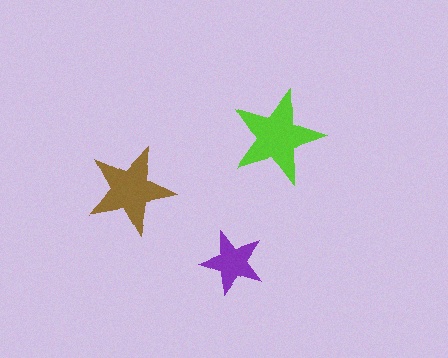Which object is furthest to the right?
The lime star is rightmost.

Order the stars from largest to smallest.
the lime one, the brown one, the purple one.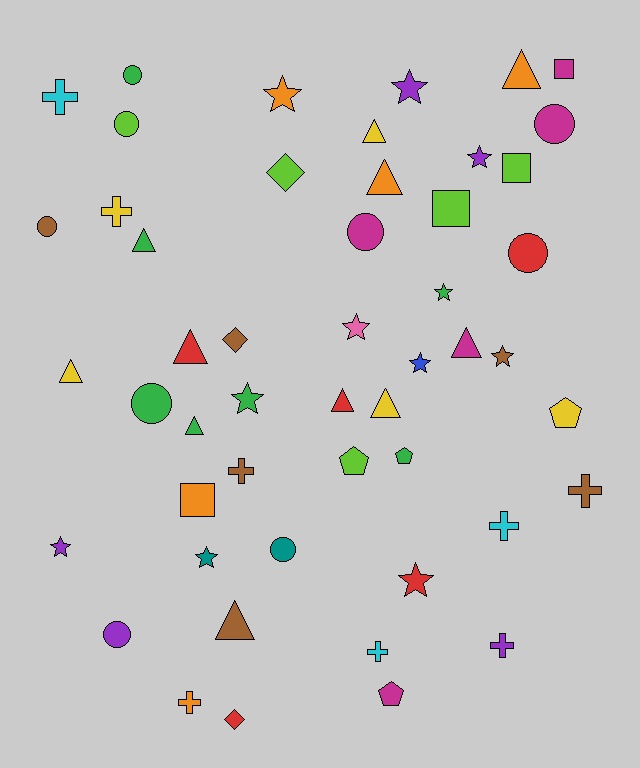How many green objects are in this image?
There are 7 green objects.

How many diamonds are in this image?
There are 3 diamonds.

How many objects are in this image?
There are 50 objects.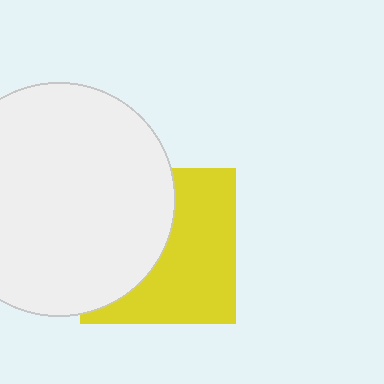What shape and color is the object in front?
The object in front is a white circle.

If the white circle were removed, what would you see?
You would see the complete yellow square.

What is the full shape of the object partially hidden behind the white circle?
The partially hidden object is a yellow square.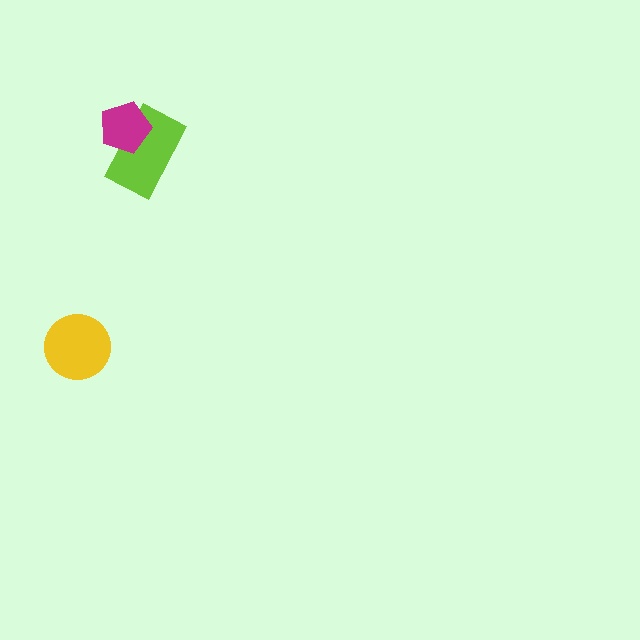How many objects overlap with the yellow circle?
0 objects overlap with the yellow circle.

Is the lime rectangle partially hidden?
Yes, it is partially covered by another shape.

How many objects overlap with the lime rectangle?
1 object overlaps with the lime rectangle.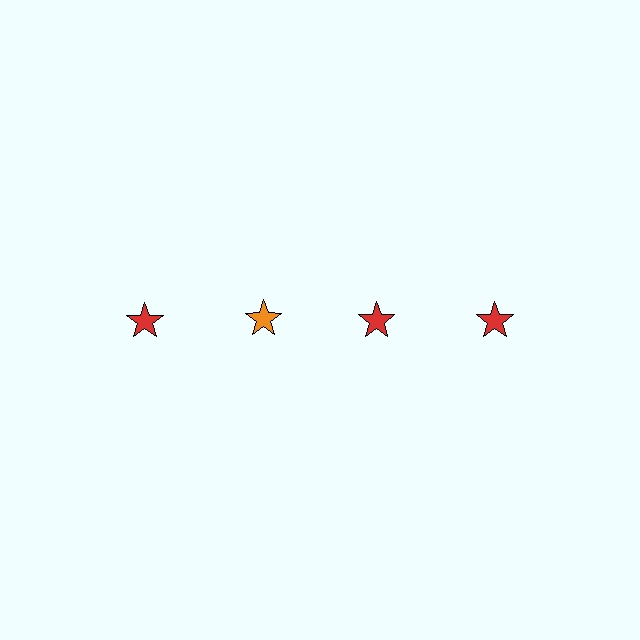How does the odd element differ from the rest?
It has a different color: orange instead of red.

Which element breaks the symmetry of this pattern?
The orange star in the top row, second from left column breaks the symmetry. All other shapes are red stars.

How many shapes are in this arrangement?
There are 4 shapes arranged in a grid pattern.